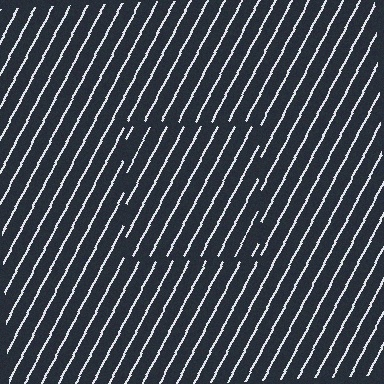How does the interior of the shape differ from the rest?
The interior of the shape contains the same grating, shifted by half a period — the contour is defined by the phase discontinuity where line-ends from the inner and outer gratings abut.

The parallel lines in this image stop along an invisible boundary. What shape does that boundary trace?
An illusory square. The interior of the shape contains the same grating, shifted by half a period — the contour is defined by the phase discontinuity where line-ends from the inner and outer gratings abut.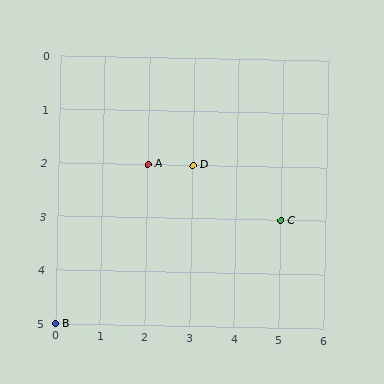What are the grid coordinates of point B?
Point B is at grid coordinates (0, 5).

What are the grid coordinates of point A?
Point A is at grid coordinates (2, 2).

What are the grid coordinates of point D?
Point D is at grid coordinates (3, 2).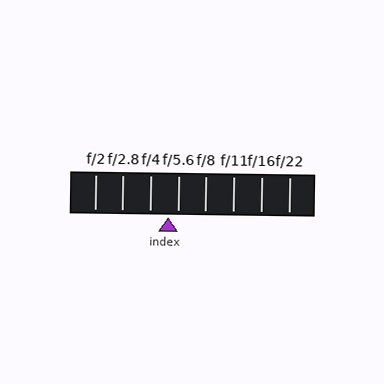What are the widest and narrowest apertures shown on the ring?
The widest aperture shown is f/2 and the narrowest is f/22.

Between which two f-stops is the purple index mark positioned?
The index mark is between f/4 and f/5.6.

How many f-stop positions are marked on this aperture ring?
There are 8 f-stop positions marked.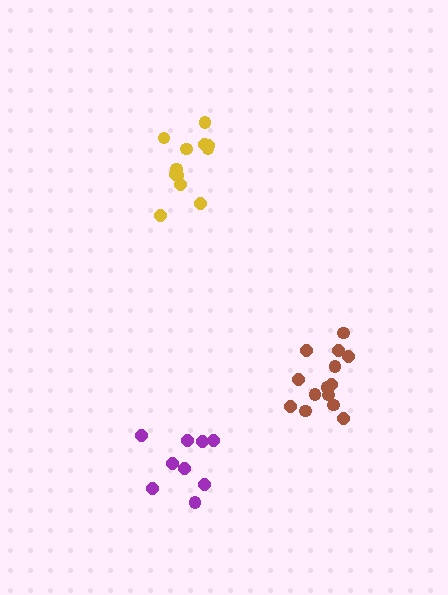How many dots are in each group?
Group 1: 12 dots, Group 2: 14 dots, Group 3: 9 dots (35 total).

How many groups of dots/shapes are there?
There are 3 groups.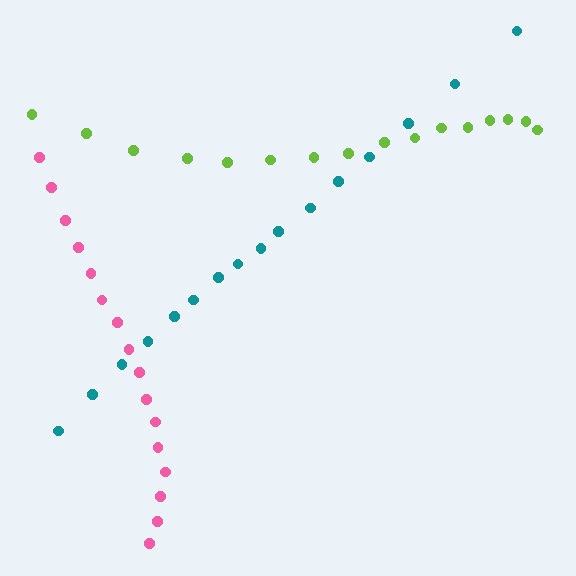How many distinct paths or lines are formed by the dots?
There are 3 distinct paths.